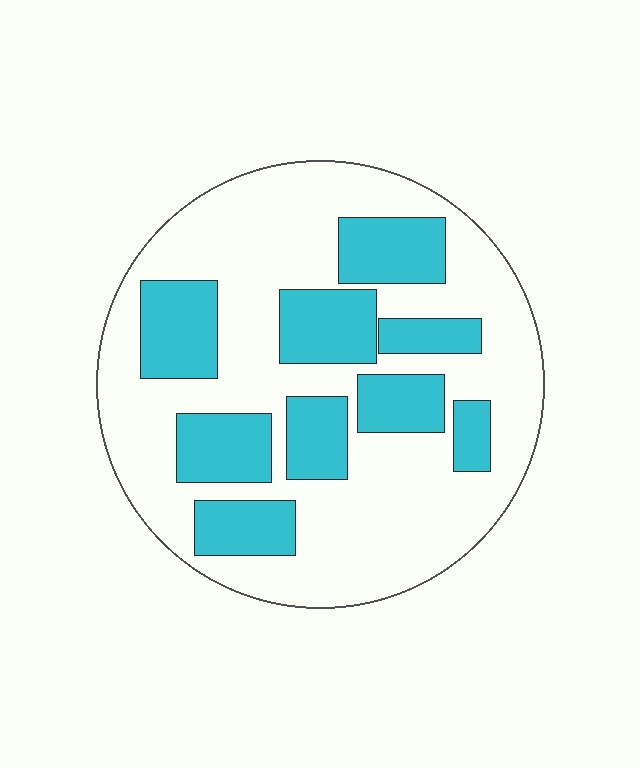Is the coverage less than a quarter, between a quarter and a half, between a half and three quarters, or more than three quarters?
Between a quarter and a half.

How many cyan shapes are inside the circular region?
9.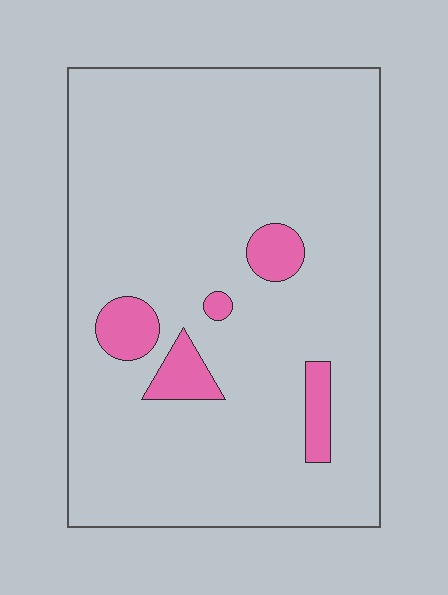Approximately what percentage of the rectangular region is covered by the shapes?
Approximately 10%.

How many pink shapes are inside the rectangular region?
5.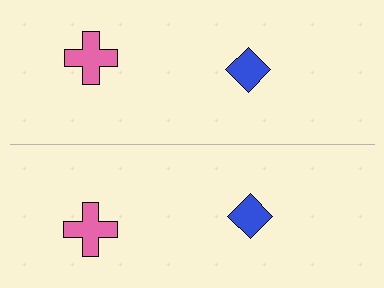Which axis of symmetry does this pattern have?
The pattern has a horizontal axis of symmetry running through the center of the image.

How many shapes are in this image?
There are 4 shapes in this image.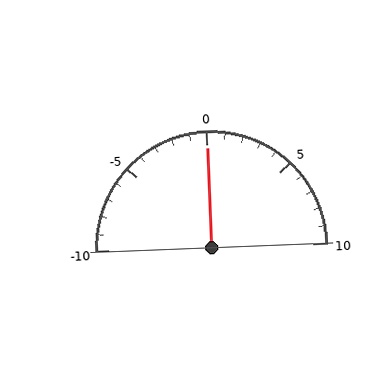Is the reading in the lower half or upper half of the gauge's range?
The reading is in the upper half of the range (-10 to 10).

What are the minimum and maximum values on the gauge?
The gauge ranges from -10 to 10.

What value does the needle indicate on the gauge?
The needle indicates approximately 0.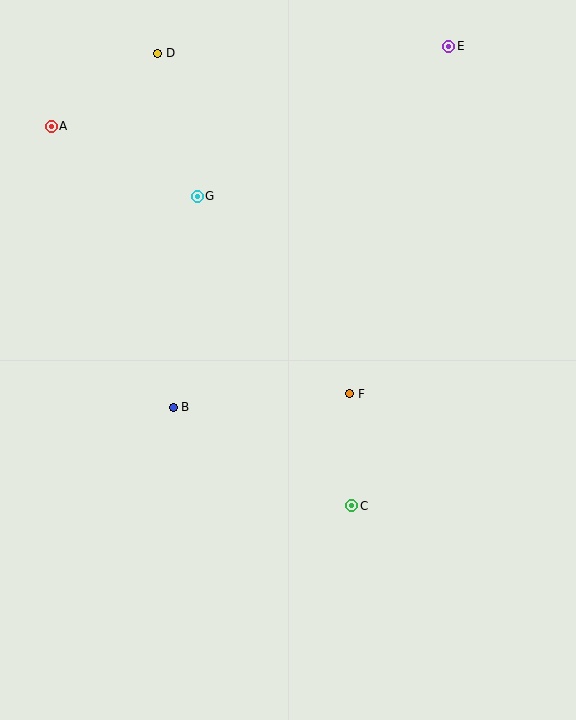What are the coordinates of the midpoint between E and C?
The midpoint between E and C is at (400, 276).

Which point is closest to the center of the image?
Point F at (350, 394) is closest to the center.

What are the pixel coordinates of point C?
Point C is at (352, 506).